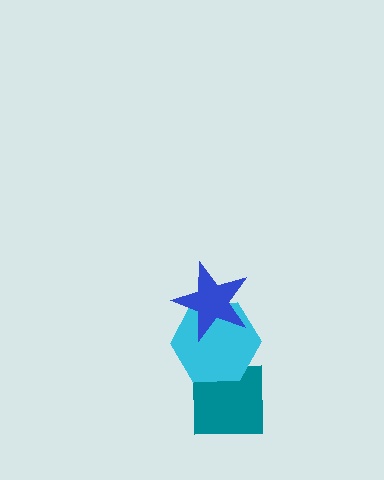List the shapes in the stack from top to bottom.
From top to bottom: the blue star, the cyan hexagon, the teal square.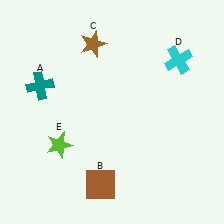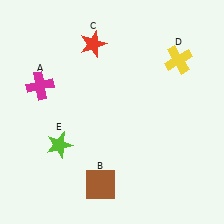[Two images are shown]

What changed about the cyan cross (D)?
In Image 1, D is cyan. In Image 2, it changed to yellow.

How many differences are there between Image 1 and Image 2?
There are 3 differences between the two images.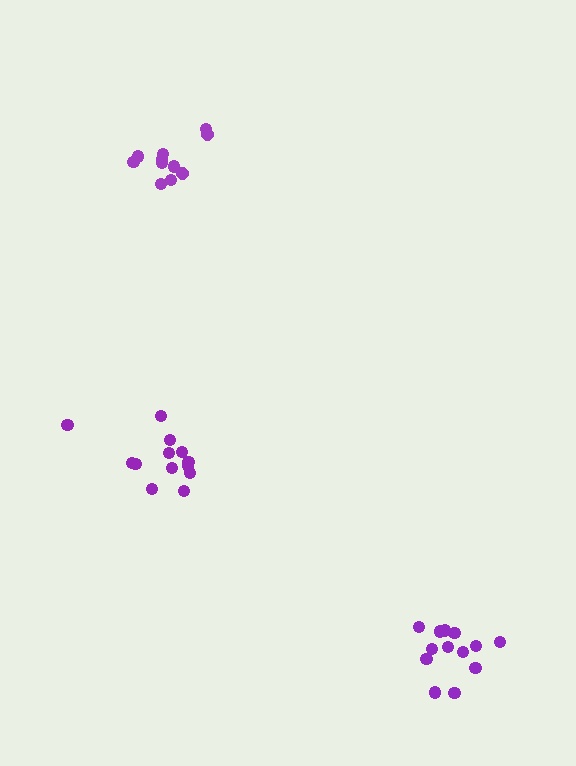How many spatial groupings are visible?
There are 3 spatial groupings.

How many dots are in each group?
Group 1: 11 dots, Group 2: 13 dots, Group 3: 13 dots (37 total).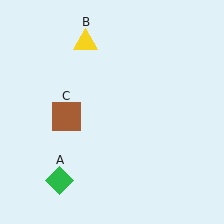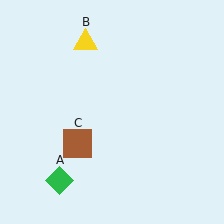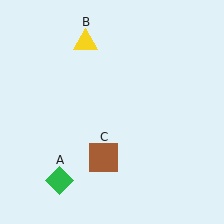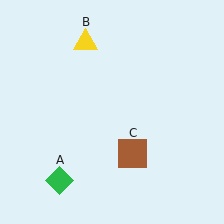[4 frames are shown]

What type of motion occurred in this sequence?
The brown square (object C) rotated counterclockwise around the center of the scene.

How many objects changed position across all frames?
1 object changed position: brown square (object C).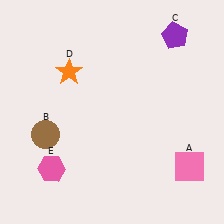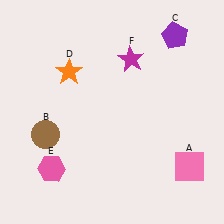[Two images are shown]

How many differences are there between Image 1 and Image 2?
There is 1 difference between the two images.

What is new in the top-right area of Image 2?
A magenta star (F) was added in the top-right area of Image 2.